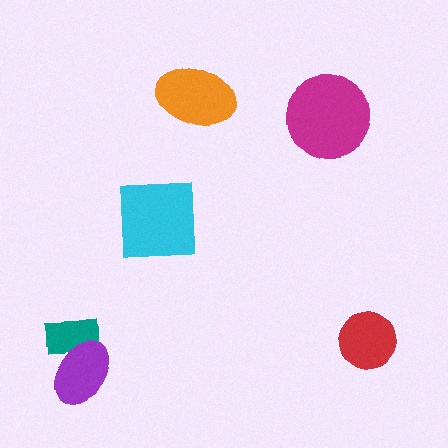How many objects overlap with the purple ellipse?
1 object overlaps with the purple ellipse.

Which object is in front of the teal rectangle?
The purple ellipse is in front of the teal rectangle.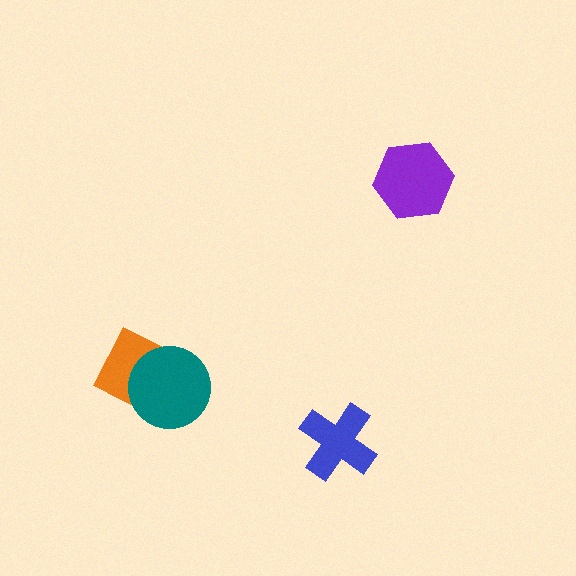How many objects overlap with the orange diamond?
1 object overlaps with the orange diamond.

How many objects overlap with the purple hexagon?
0 objects overlap with the purple hexagon.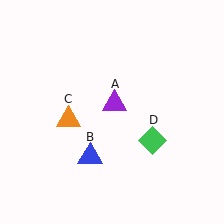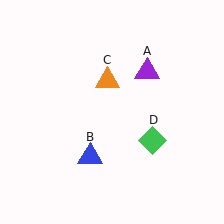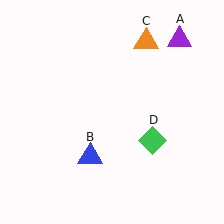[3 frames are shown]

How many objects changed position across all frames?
2 objects changed position: purple triangle (object A), orange triangle (object C).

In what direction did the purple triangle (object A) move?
The purple triangle (object A) moved up and to the right.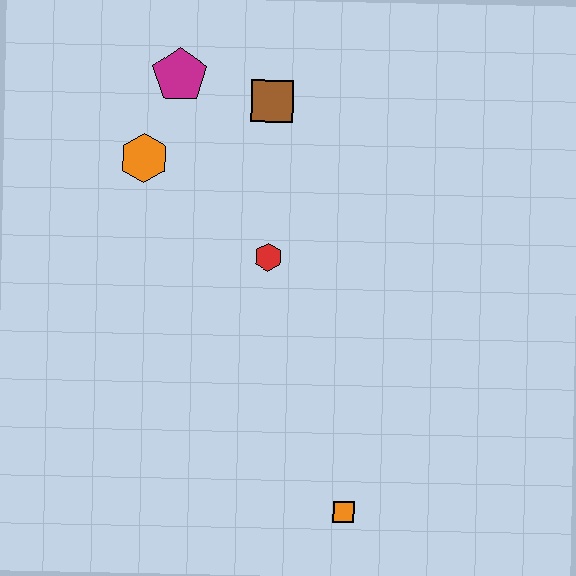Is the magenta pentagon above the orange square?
Yes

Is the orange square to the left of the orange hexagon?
No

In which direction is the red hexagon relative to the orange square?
The red hexagon is above the orange square.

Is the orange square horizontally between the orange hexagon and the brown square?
No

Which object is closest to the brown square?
The magenta pentagon is closest to the brown square.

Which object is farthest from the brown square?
The orange square is farthest from the brown square.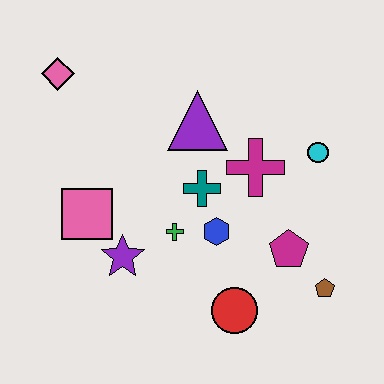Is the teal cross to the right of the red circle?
No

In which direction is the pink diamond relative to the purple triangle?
The pink diamond is to the left of the purple triangle.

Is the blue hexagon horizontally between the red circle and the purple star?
Yes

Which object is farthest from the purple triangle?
The brown pentagon is farthest from the purple triangle.